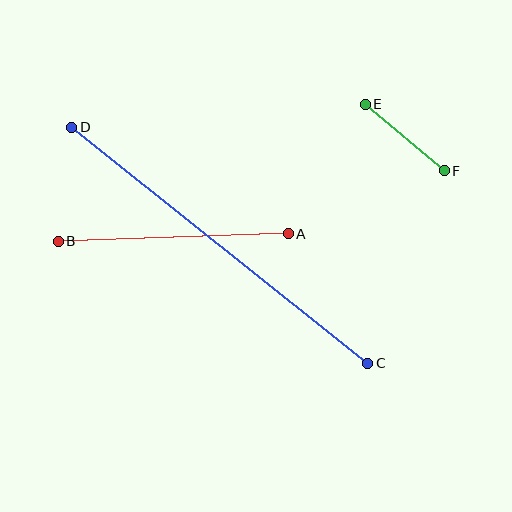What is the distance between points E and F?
The distance is approximately 103 pixels.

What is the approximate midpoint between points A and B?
The midpoint is at approximately (173, 237) pixels.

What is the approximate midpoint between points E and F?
The midpoint is at approximately (405, 138) pixels.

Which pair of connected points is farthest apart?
Points C and D are farthest apart.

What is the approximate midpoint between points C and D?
The midpoint is at approximately (220, 245) pixels.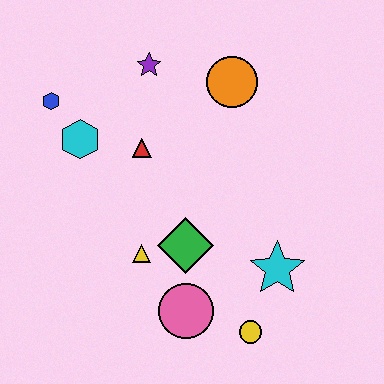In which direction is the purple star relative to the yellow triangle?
The purple star is above the yellow triangle.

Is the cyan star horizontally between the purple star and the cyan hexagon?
No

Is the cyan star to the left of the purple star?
No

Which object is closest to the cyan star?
The yellow circle is closest to the cyan star.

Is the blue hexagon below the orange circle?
Yes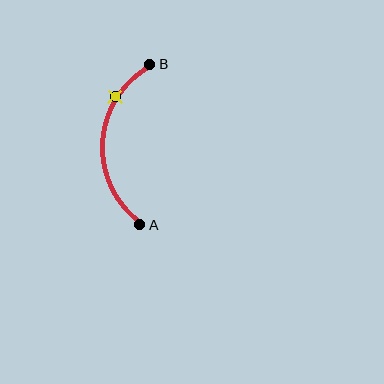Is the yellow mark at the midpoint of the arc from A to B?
No. The yellow mark lies on the arc but is closer to endpoint B. The arc midpoint would be at the point on the curve equidistant along the arc from both A and B.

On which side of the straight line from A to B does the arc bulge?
The arc bulges to the left of the straight line connecting A and B.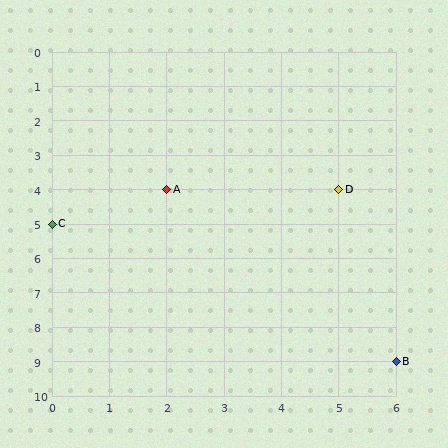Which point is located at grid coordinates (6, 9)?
Point B is at (6, 9).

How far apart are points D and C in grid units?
Points D and C are 5 columns and 1 row apart (about 5.1 grid units diagonally).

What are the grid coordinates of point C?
Point C is at grid coordinates (0, 5).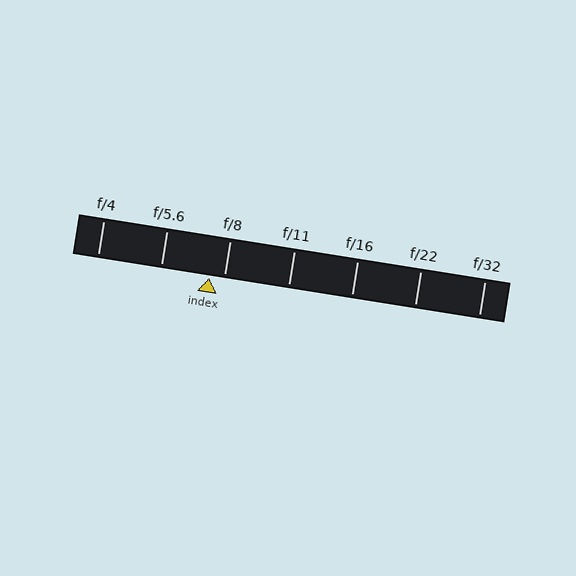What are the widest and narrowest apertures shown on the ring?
The widest aperture shown is f/4 and the narrowest is f/32.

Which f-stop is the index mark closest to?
The index mark is closest to f/8.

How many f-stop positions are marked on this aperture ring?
There are 7 f-stop positions marked.